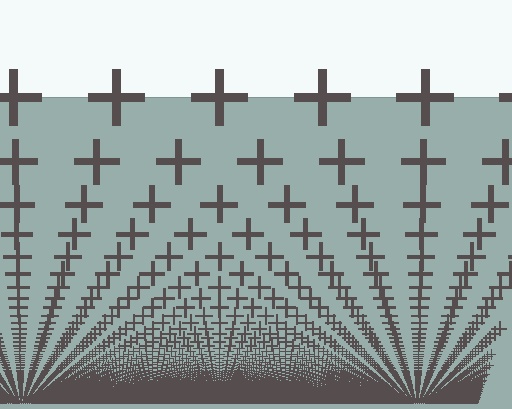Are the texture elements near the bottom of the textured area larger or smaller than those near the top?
Smaller. The gradient is inverted — elements near the bottom are smaller and denser.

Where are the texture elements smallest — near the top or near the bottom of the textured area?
Near the bottom.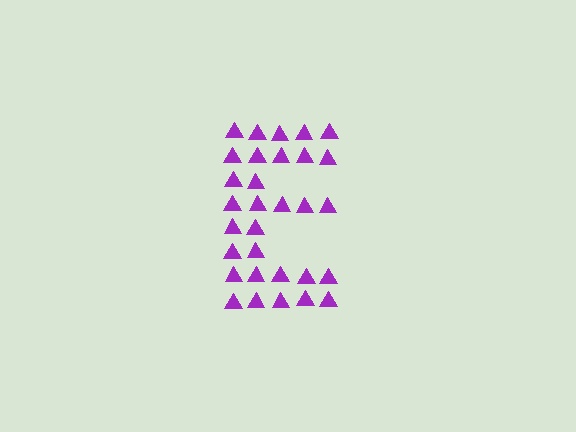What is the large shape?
The large shape is the letter E.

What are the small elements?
The small elements are triangles.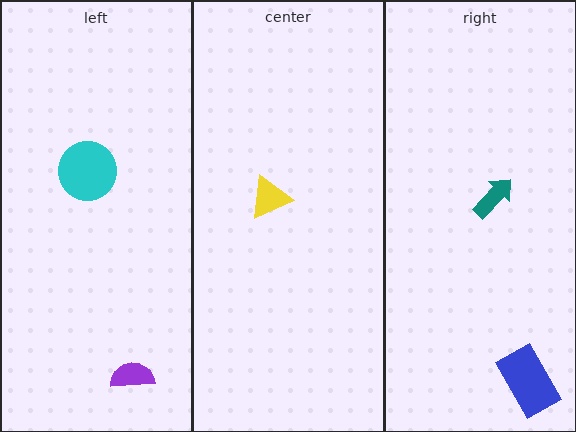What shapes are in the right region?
The blue rectangle, the teal arrow.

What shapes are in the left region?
The purple semicircle, the cyan circle.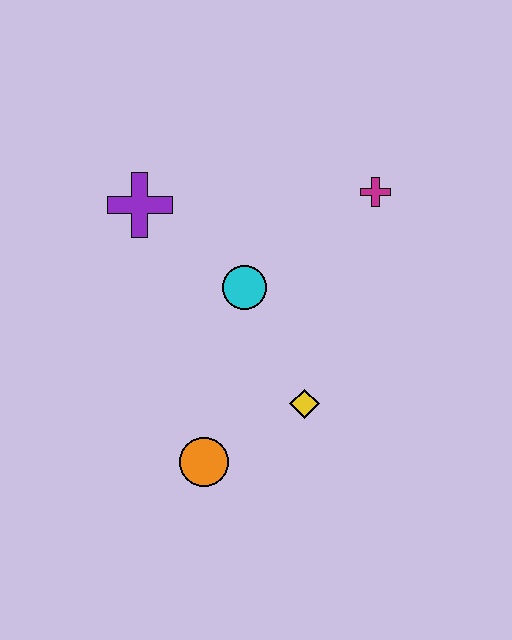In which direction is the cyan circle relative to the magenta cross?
The cyan circle is to the left of the magenta cross.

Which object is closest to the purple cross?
The cyan circle is closest to the purple cross.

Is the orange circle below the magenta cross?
Yes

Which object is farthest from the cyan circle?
The orange circle is farthest from the cyan circle.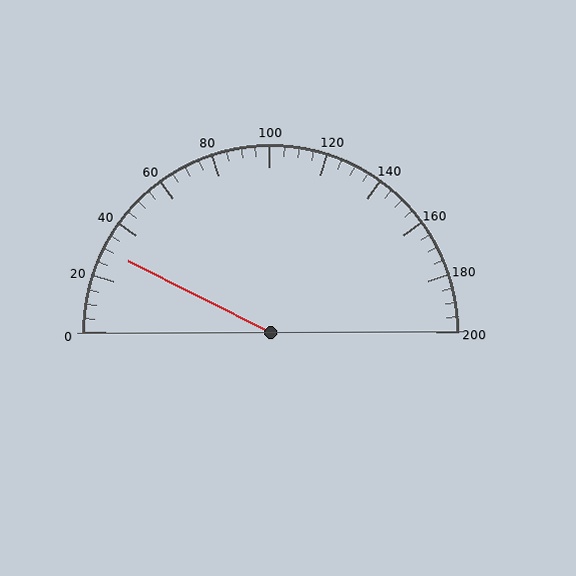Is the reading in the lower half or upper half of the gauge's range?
The reading is in the lower half of the range (0 to 200).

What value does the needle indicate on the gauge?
The needle indicates approximately 30.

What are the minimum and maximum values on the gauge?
The gauge ranges from 0 to 200.